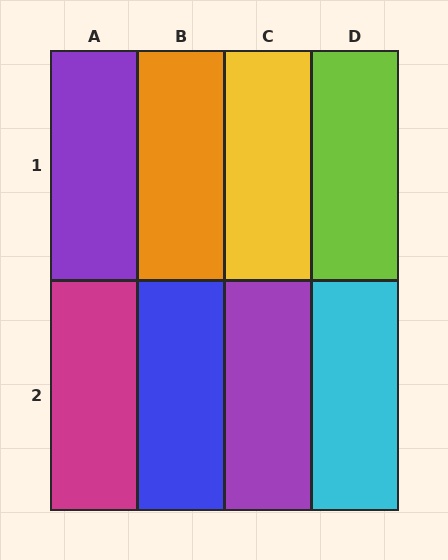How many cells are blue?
1 cell is blue.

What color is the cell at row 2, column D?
Cyan.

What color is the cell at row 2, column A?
Magenta.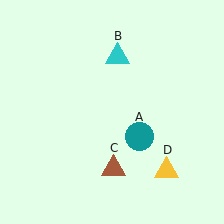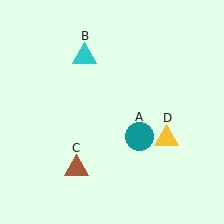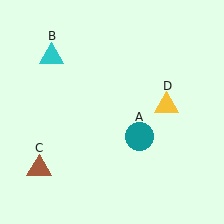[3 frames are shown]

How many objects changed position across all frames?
3 objects changed position: cyan triangle (object B), brown triangle (object C), yellow triangle (object D).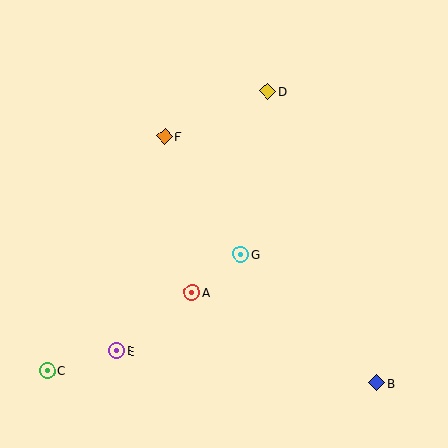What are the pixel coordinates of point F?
Point F is at (164, 136).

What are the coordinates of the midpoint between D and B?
The midpoint between D and B is at (322, 237).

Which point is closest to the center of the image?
Point G at (241, 255) is closest to the center.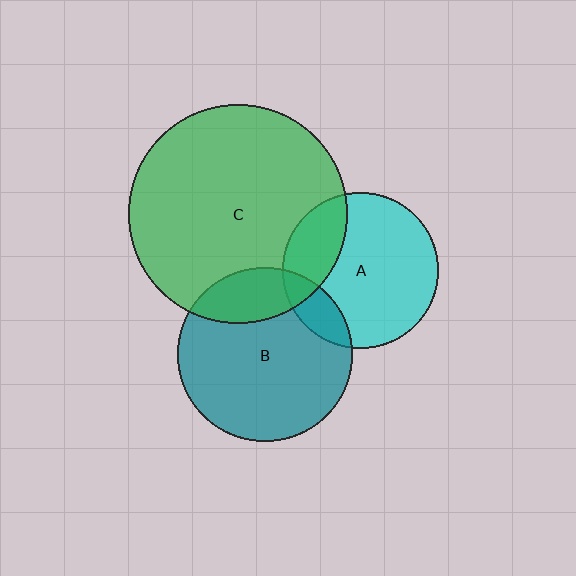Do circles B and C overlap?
Yes.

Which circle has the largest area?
Circle C (green).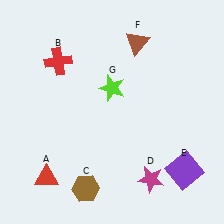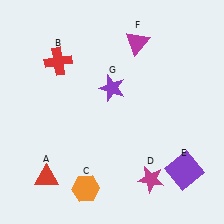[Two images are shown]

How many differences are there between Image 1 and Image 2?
There are 3 differences between the two images.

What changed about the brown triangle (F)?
In Image 1, F is brown. In Image 2, it changed to magenta.